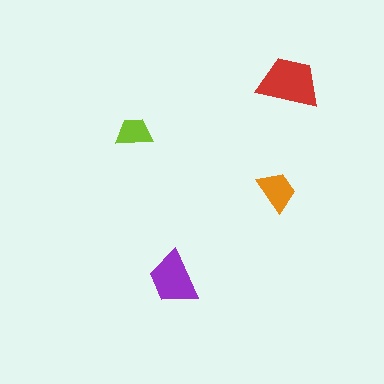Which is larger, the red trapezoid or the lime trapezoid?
The red one.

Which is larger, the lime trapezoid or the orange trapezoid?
The orange one.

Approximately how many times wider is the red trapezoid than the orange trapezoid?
About 1.5 times wider.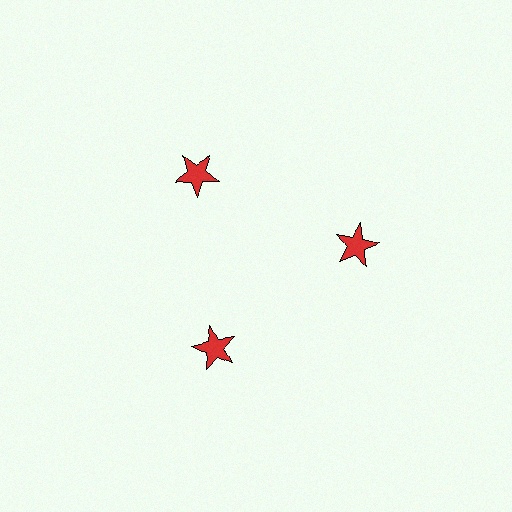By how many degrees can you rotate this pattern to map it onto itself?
The pattern maps onto itself every 120 degrees of rotation.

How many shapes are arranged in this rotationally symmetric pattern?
There are 3 shapes, arranged in 3 groups of 1.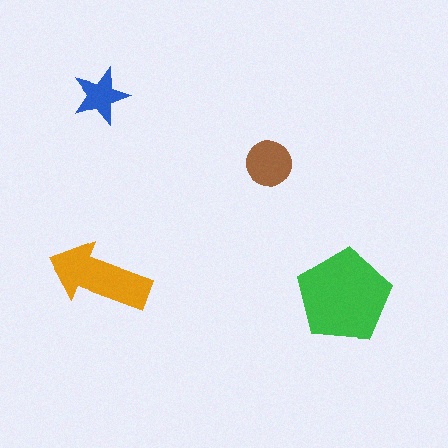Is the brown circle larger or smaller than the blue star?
Larger.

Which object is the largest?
The green pentagon.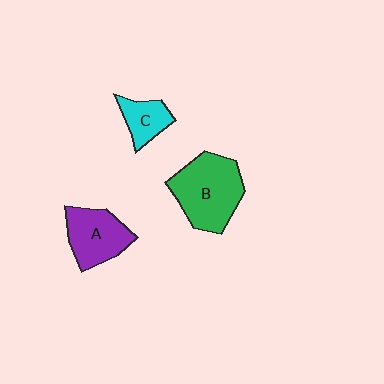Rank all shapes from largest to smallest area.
From largest to smallest: B (green), A (purple), C (cyan).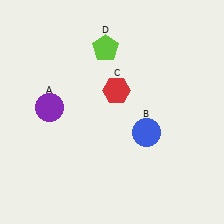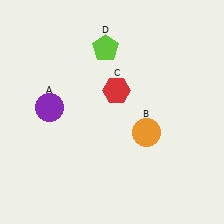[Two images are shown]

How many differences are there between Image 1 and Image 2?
There is 1 difference between the two images.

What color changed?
The circle (B) changed from blue in Image 1 to orange in Image 2.